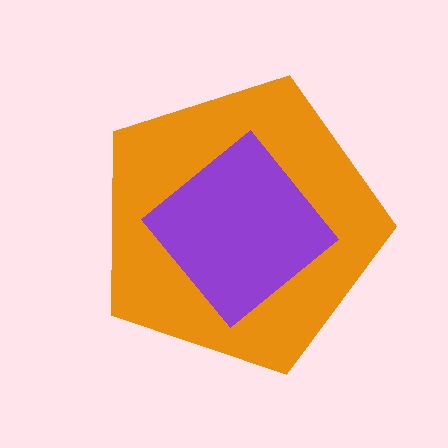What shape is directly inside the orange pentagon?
The purple diamond.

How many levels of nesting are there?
2.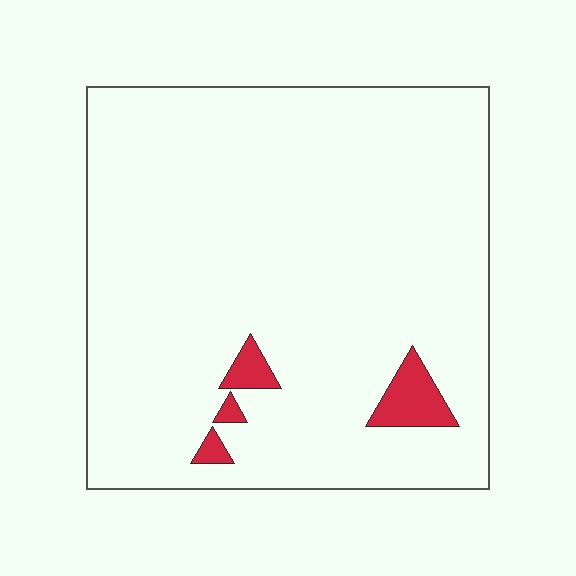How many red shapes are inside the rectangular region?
4.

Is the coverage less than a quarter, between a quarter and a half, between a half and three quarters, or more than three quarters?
Less than a quarter.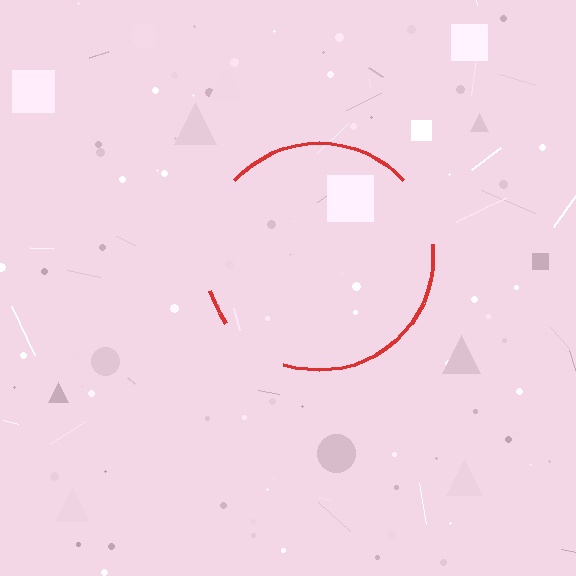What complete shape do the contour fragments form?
The contour fragments form a circle.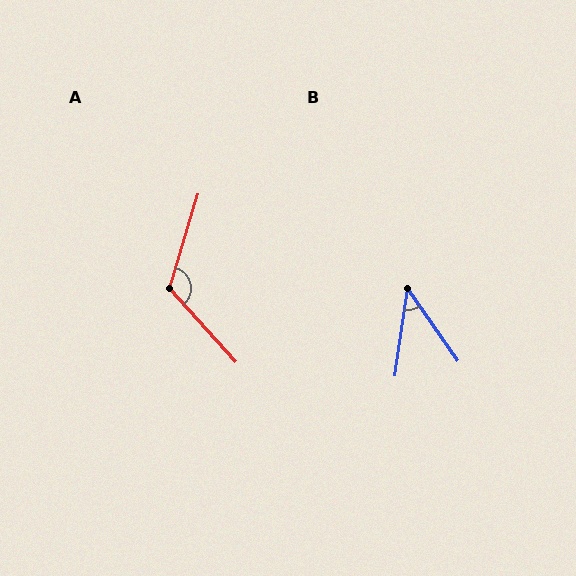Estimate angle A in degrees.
Approximately 121 degrees.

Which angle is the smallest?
B, at approximately 43 degrees.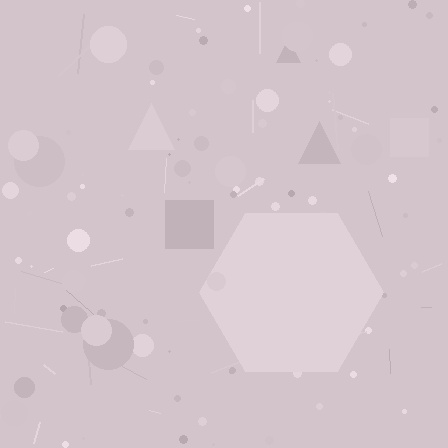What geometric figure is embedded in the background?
A hexagon is embedded in the background.